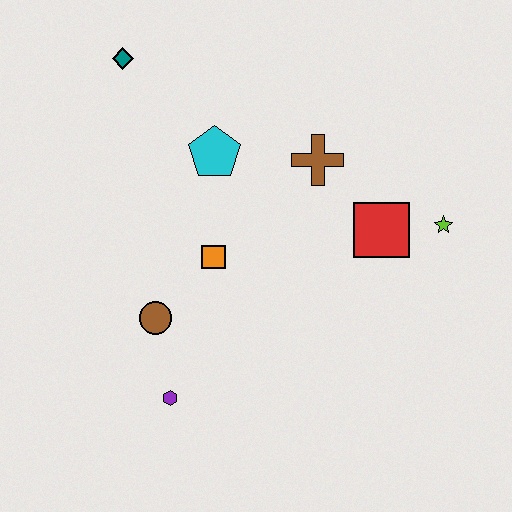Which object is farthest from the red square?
The teal diamond is farthest from the red square.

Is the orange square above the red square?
No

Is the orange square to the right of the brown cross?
No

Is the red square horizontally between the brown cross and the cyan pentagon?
No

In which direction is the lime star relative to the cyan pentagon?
The lime star is to the right of the cyan pentagon.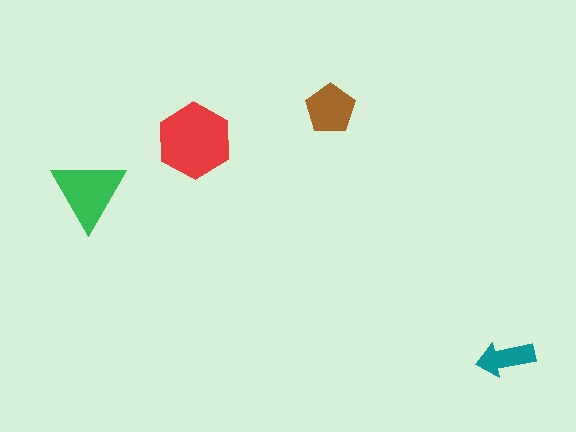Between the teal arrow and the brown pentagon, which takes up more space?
The brown pentagon.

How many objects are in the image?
There are 4 objects in the image.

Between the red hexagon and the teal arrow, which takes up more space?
The red hexagon.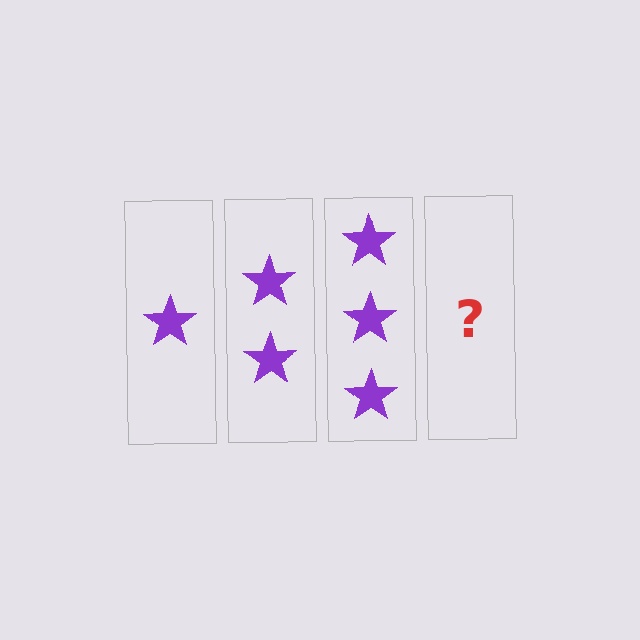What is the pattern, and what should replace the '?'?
The pattern is that each step adds one more star. The '?' should be 4 stars.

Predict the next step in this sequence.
The next step is 4 stars.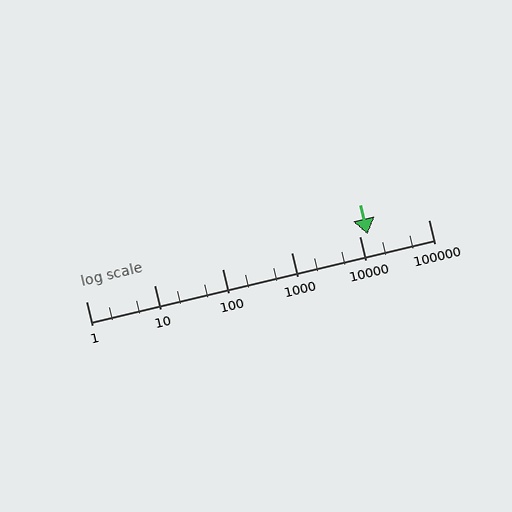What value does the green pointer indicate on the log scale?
The pointer indicates approximately 13000.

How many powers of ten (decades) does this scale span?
The scale spans 5 decades, from 1 to 100000.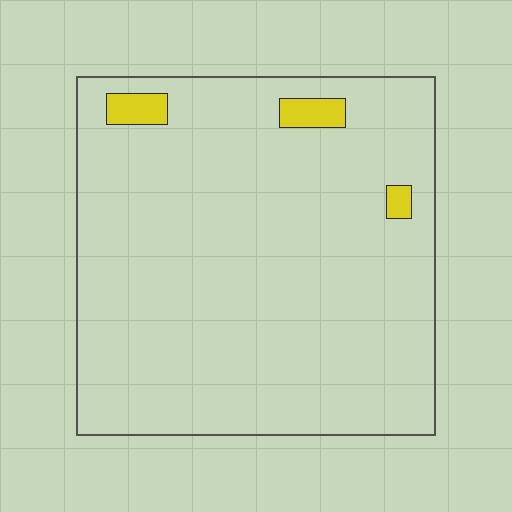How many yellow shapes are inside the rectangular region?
3.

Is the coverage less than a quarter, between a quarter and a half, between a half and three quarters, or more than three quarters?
Less than a quarter.